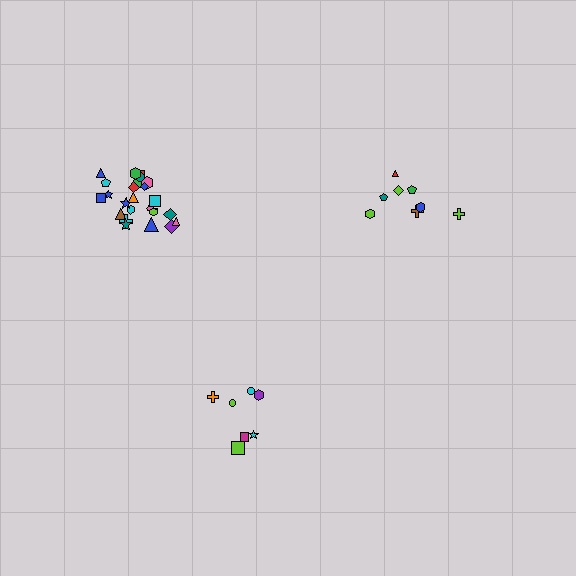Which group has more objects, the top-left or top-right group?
The top-left group.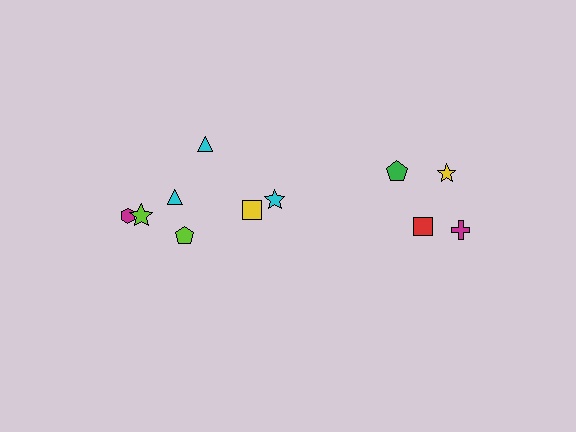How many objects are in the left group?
There are 7 objects.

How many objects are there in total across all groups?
There are 11 objects.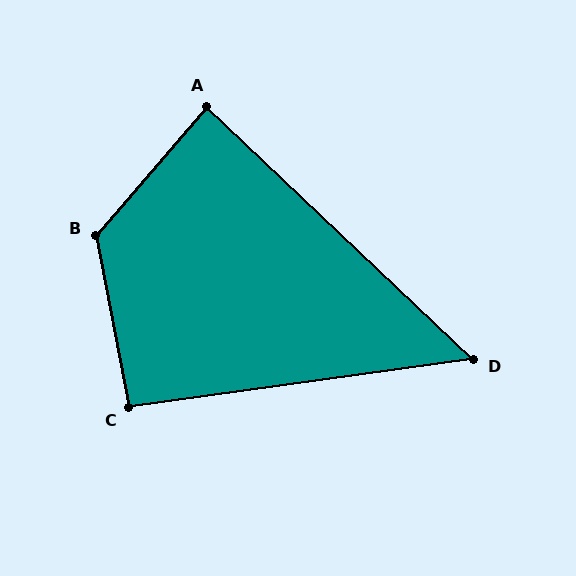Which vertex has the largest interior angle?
B, at approximately 129 degrees.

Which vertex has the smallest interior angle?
D, at approximately 51 degrees.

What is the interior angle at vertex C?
Approximately 93 degrees (approximately right).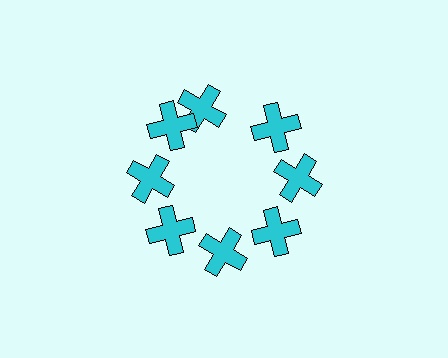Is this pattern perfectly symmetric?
No. The 8 cyan crosses are arranged in a ring, but one element near the 12 o'clock position is rotated out of alignment along the ring, breaking the 8-fold rotational symmetry.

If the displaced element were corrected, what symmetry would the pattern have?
It would have 8-fold rotational symmetry — the pattern would map onto itself every 45 degrees.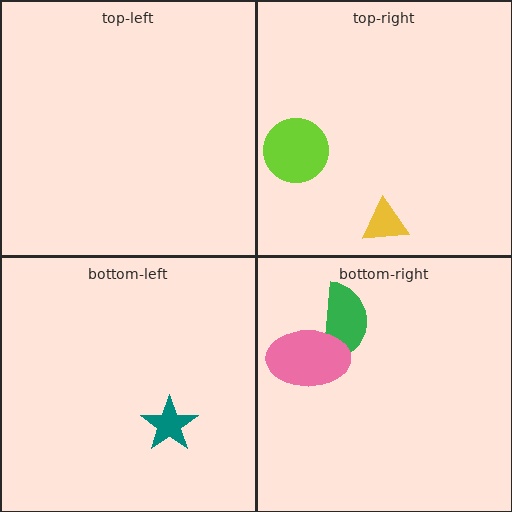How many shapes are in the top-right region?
2.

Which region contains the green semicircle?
The bottom-right region.